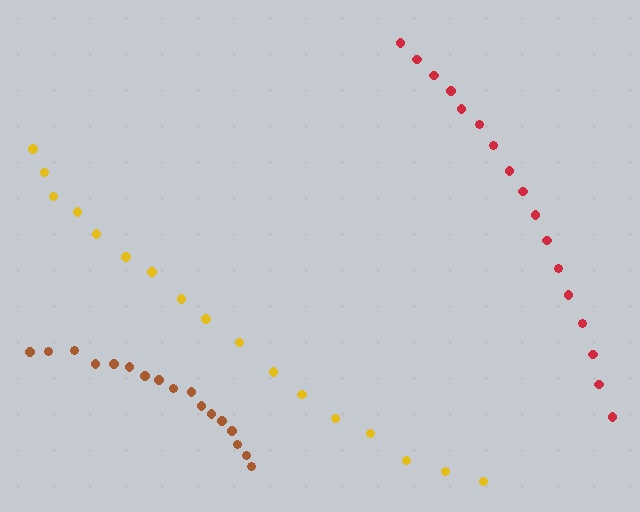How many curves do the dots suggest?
There are 3 distinct paths.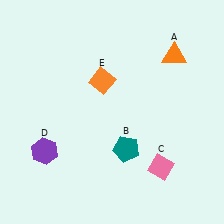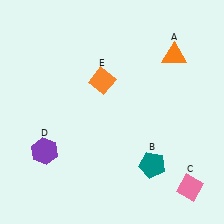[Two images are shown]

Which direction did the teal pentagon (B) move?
The teal pentagon (B) moved right.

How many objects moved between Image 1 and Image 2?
2 objects moved between the two images.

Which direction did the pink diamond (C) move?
The pink diamond (C) moved right.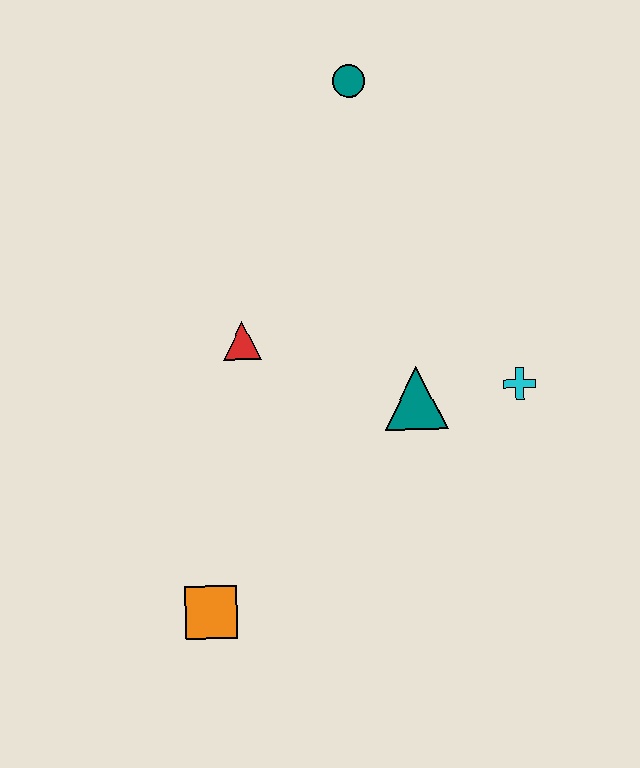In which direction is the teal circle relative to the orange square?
The teal circle is above the orange square.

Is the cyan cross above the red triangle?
No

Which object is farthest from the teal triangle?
The teal circle is farthest from the teal triangle.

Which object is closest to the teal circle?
The red triangle is closest to the teal circle.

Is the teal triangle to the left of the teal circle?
No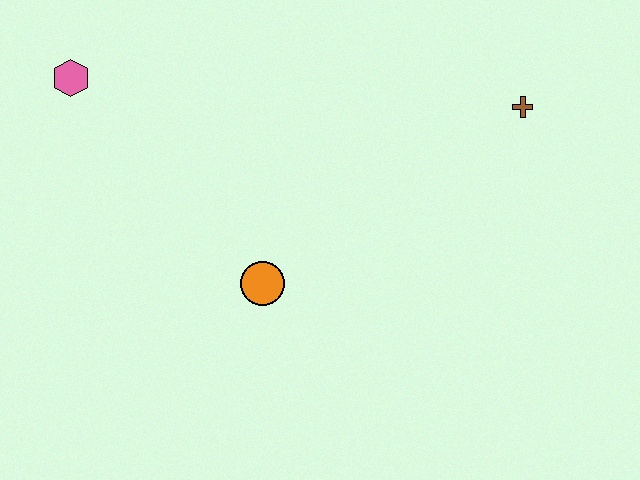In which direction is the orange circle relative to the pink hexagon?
The orange circle is below the pink hexagon.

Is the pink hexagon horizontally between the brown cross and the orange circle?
No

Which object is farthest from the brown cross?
The pink hexagon is farthest from the brown cross.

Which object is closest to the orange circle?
The pink hexagon is closest to the orange circle.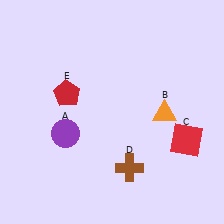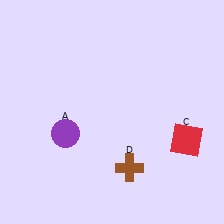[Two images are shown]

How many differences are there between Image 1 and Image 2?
There are 2 differences between the two images.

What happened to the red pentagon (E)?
The red pentagon (E) was removed in Image 2. It was in the top-left area of Image 1.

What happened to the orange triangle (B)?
The orange triangle (B) was removed in Image 2. It was in the bottom-right area of Image 1.